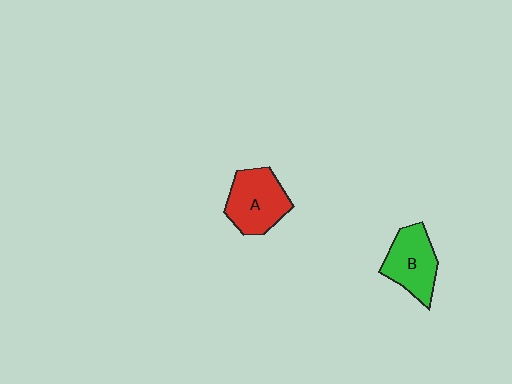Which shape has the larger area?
Shape A (red).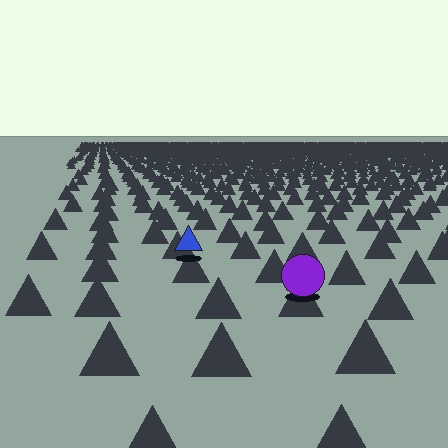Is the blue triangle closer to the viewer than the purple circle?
No. The purple circle is closer — you can tell from the texture gradient: the ground texture is coarser near it.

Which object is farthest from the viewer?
The blue triangle is farthest from the viewer. It appears smaller and the ground texture around it is denser.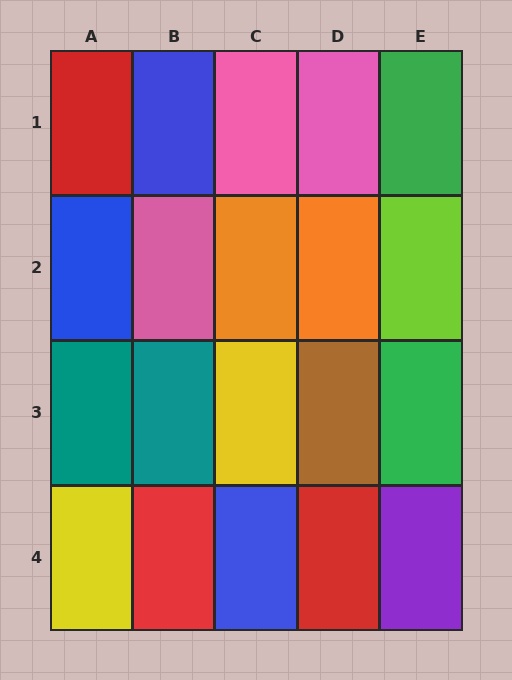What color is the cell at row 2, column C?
Orange.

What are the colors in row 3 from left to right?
Teal, teal, yellow, brown, green.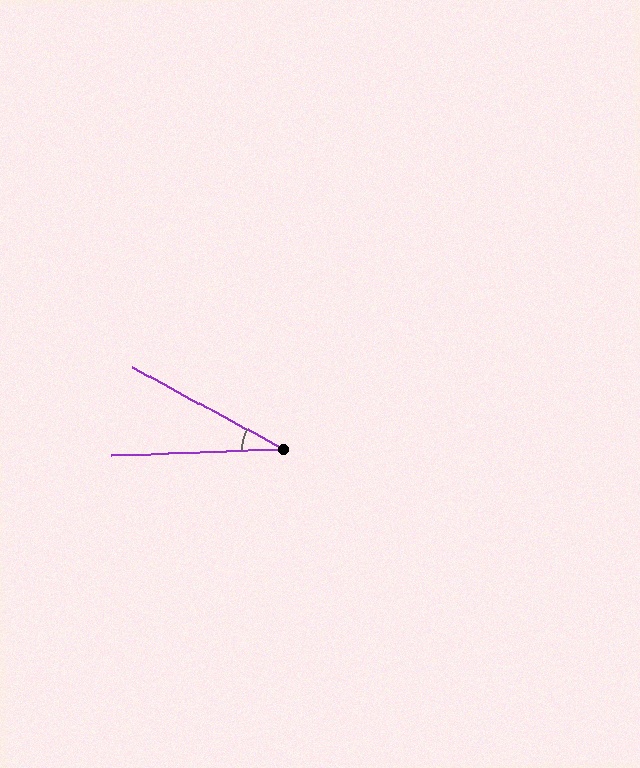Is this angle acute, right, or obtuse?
It is acute.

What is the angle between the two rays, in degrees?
Approximately 30 degrees.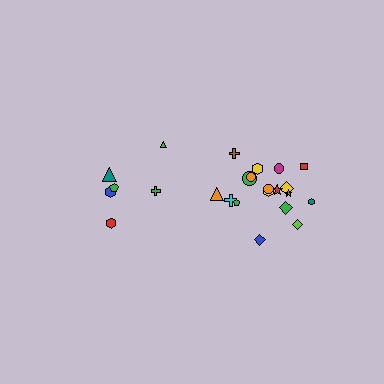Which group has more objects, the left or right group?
The right group.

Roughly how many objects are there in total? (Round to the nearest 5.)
Roughly 25 objects in total.